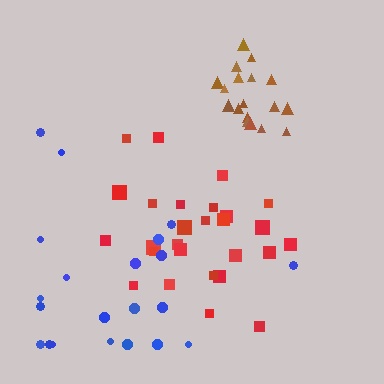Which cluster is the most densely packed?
Brown.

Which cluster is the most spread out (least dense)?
Blue.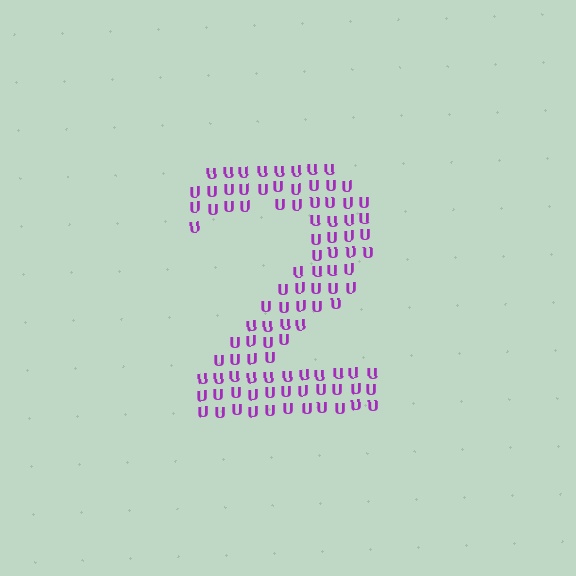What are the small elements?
The small elements are letter U's.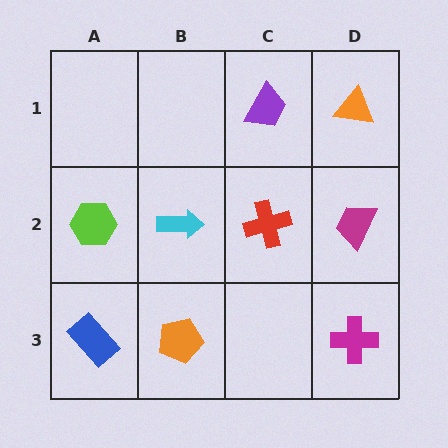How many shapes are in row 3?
3 shapes.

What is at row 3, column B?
An orange pentagon.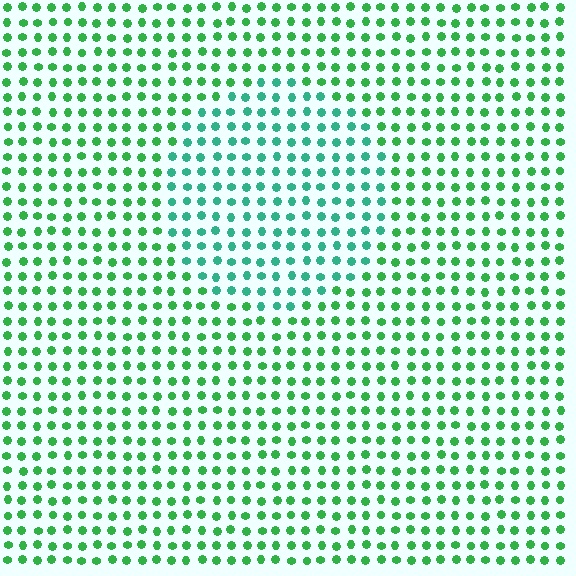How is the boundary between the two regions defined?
The boundary is defined purely by a slight shift in hue (about 31 degrees). Spacing, size, and orientation are identical on both sides.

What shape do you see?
I see a circle.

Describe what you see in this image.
The image is filled with small green elements in a uniform arrangement. A circle-shaped region is visible where the elements are tinted to a slightly different hue, forming a subtle color boundary.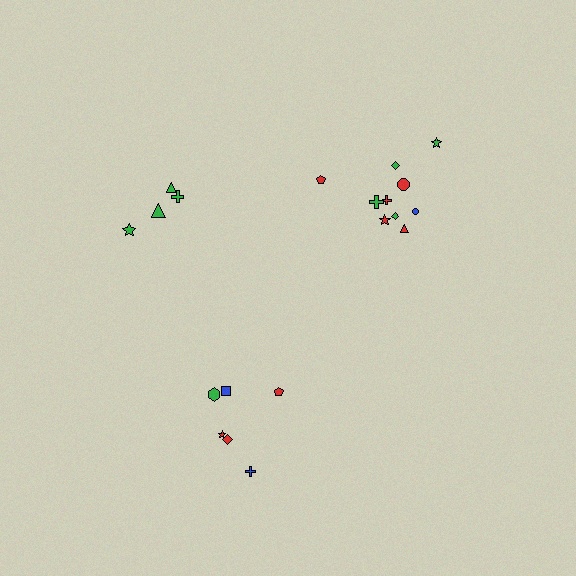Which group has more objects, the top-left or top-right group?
The top-right group.